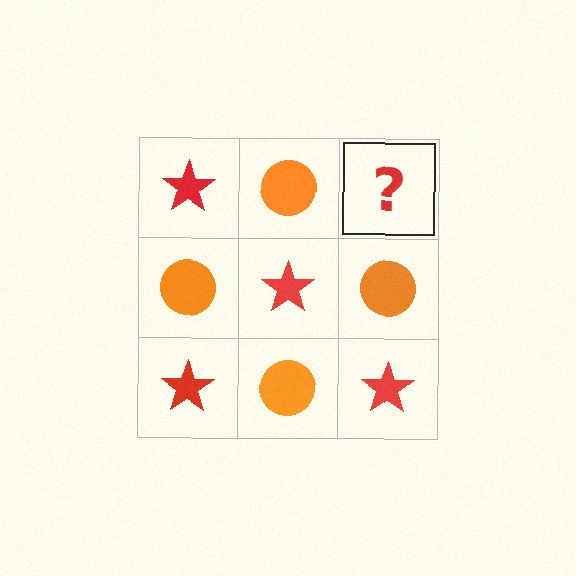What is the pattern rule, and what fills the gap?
The rule is that it alternates red star and orange circle in a checkerboard pattern. The gap should be filled with a red star.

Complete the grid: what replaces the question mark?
The question mark should be replaced with a red star.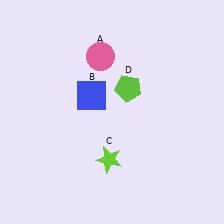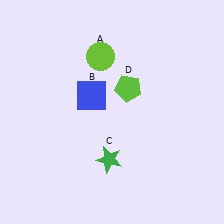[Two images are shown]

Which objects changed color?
A changed from pink to lime. C changed from lime to green.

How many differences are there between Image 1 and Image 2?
There are 2 differences between the two images.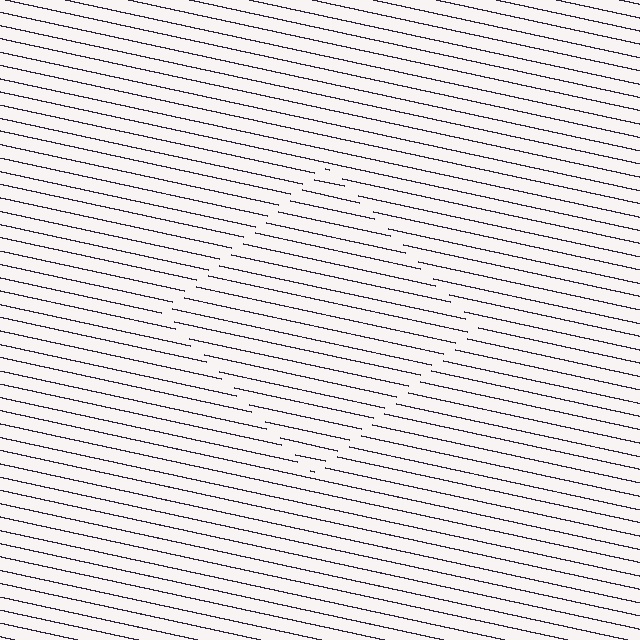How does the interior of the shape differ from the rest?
The interior of the shape contains the same grating, shifted by half a period — the contour is defined by the phase discontinuity where line-ends from the inner and outer gratings abut.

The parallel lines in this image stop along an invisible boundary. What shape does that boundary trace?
An illusory square. The interior of the shape contains the same grating, shifted by half a period — the contour is defined by the phase discontinuity where line-ends from the inner and outer gratings abut.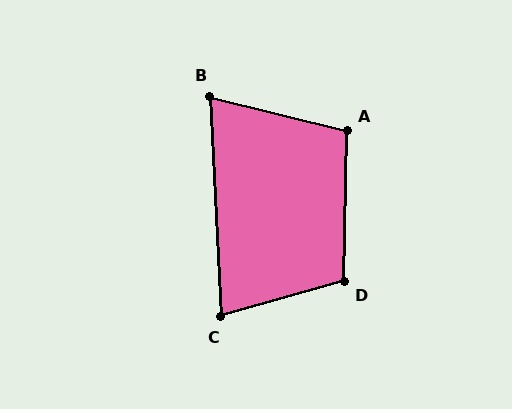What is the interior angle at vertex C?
Approximately 77 degrees (acute).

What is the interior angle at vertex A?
Approximately 103 degrees (obtuse).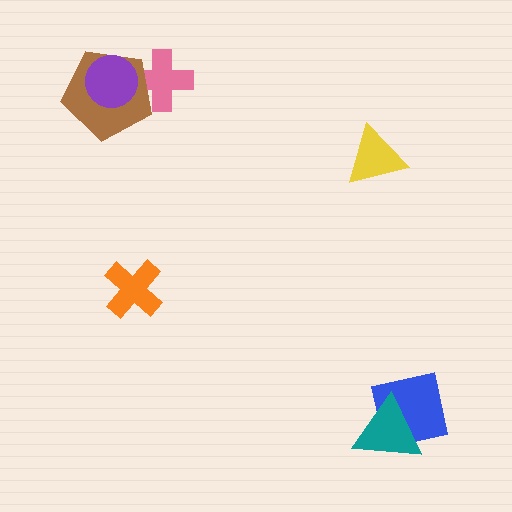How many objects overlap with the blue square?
1 object overlaps with the blue square.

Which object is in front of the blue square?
The teal triangle is in front of the blue square.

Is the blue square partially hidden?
Yes, it is partially covered by another shape.